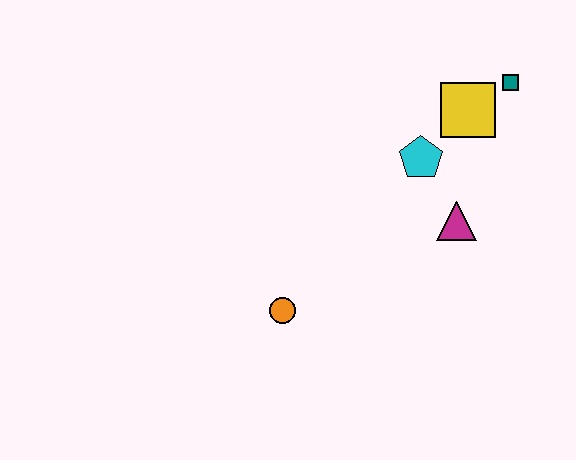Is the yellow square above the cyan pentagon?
Yes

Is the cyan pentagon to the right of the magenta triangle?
No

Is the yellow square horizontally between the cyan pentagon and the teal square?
Yes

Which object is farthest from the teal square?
The orange circle is farthest from the teal square.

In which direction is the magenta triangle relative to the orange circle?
The magenta triangle is to the right of the orange circle.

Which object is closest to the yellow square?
The teal square is closest to the yellow square.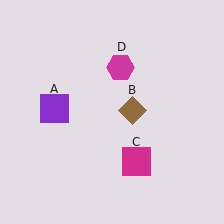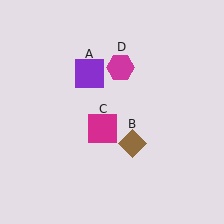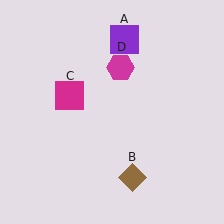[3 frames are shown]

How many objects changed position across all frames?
3 objects changed position: purple square (object A), brown diamond (object B), magenta square (object C).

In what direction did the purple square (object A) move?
The purple square (object A) moved up and to the right.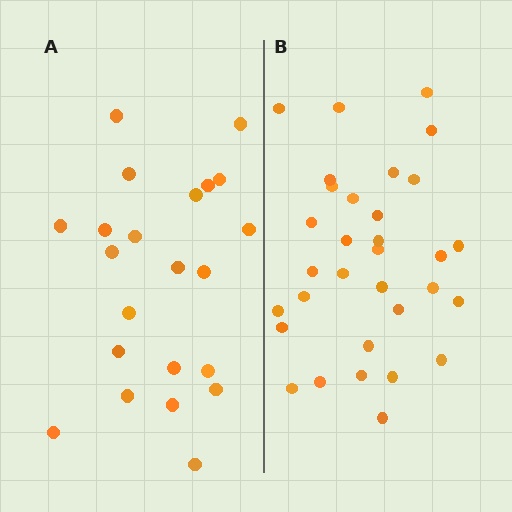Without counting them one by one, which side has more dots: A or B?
Region B (the right region) has more dots.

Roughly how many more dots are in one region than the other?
Region B has roughly 10 or so more dots than region A.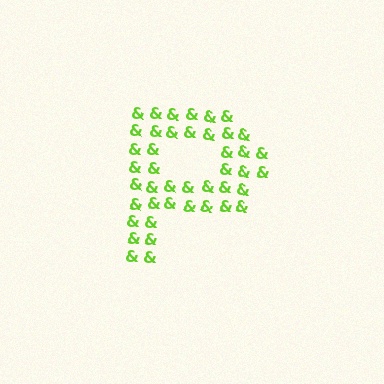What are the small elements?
The small elements are ampersands.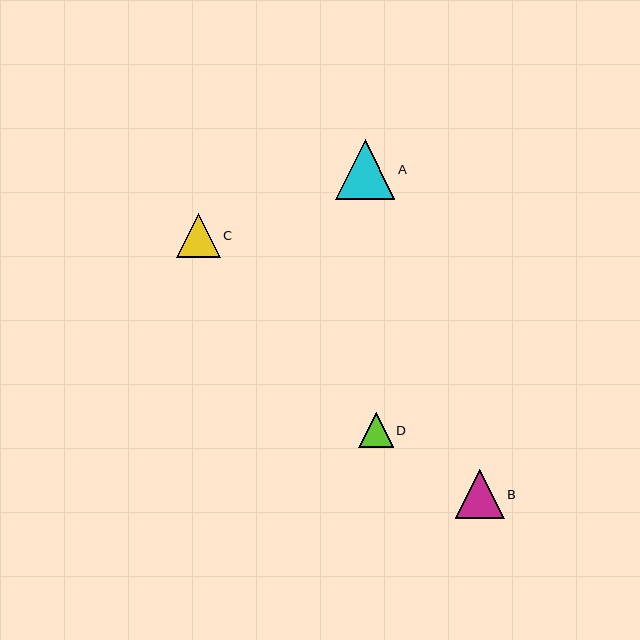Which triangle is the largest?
Triangle A is the largest with a size of approximately 59 pixels.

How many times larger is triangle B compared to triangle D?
Triangle B is approximately 1.4 times the size of triangle D.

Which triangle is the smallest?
Triangle D is the smallest with a size of approximately 34 pixels.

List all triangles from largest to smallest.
From largest to smallest: A, B, C, D.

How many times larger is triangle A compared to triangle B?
Triangle A is approximately 1.2 times the size of triangle B.